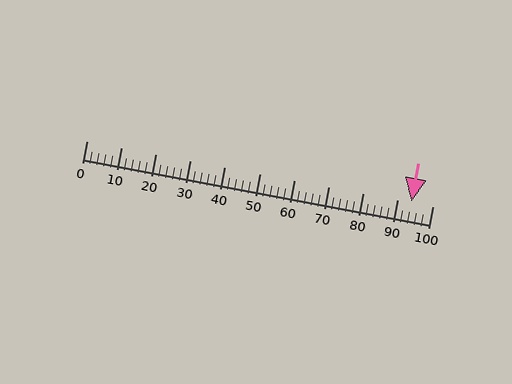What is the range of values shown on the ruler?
The ruler shows values from 0 to 100.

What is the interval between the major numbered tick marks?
The major tick marks are spaced 10 units apart.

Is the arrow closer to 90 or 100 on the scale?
The arrow is closer to 90.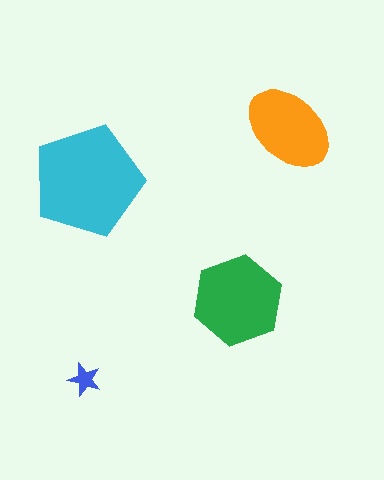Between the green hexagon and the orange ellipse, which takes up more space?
The green hexagon.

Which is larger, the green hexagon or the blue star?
The green hexagon.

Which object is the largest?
The cyan pentagon.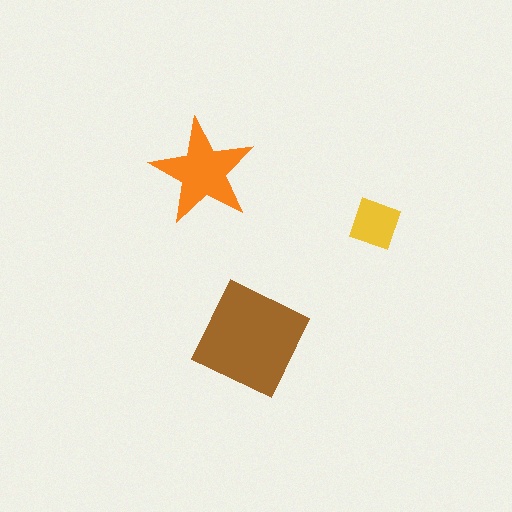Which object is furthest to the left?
The orange star is leftmost.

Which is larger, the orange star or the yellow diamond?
The orange star.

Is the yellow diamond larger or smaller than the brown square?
Smaller.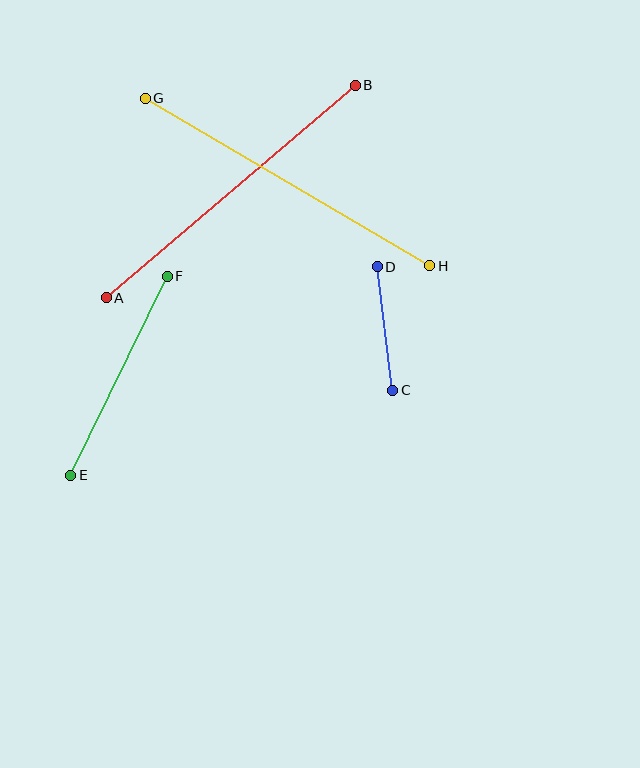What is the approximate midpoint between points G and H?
The midpoint is at approximately (288, 182) pixels.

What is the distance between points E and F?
The distance is approximately 221 pixels.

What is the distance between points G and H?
The distance is approximately 330 pixels.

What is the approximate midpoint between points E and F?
The midpoint is at approximately (119, 376) pixels.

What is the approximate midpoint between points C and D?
The midpoint is at approximately (385, 329) pixels.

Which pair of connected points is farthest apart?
Points G and H are farthest apart.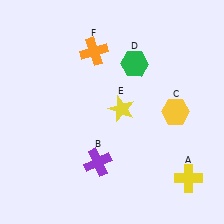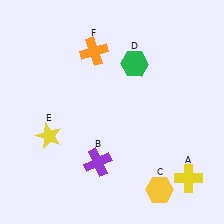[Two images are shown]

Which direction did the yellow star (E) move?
The yellow star (E) moved left.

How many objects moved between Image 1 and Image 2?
2 objects moved between the two images.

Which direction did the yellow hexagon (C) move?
The yellow hexagon (C) moved down.